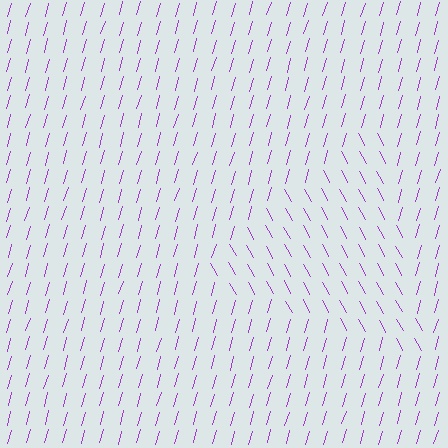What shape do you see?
I see a triangle.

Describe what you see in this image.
The image is filled with small purple line segments. A triangle region in the image has lines oriented differently from the surrounding lines, creating a visible texture boundary.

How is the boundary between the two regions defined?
The boundary is defined purely by a change in line orientation (approximately 45 degrees difference). All lines are the same color and thickness.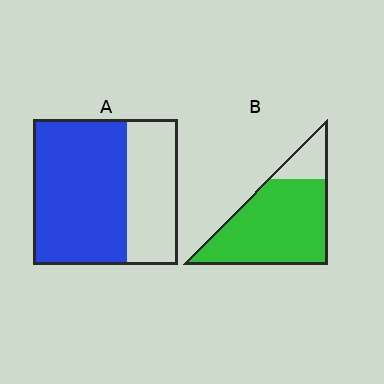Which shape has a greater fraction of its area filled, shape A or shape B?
Shape B.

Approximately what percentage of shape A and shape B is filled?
A is approximately 65% and B is approximately 85%.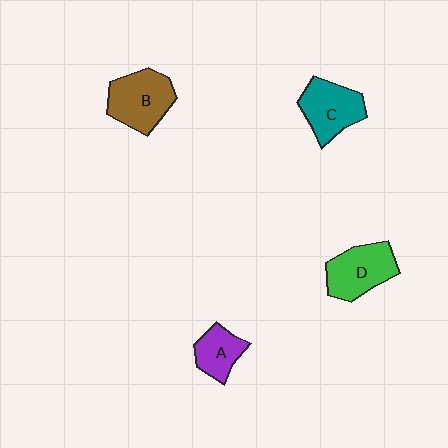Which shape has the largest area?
Shape B (brown).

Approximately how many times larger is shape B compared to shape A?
Approximately 1.6 times.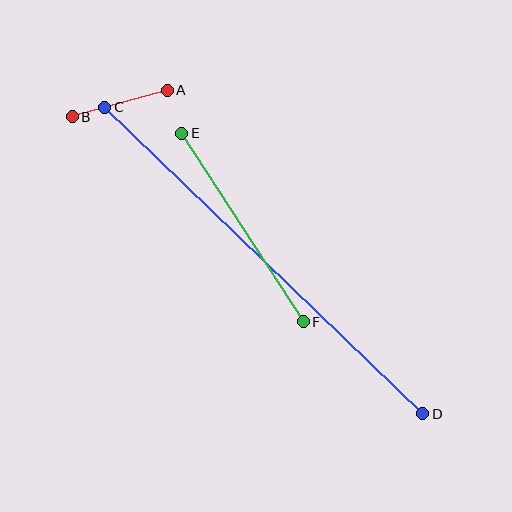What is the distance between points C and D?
The distance is approximately 441 pixels.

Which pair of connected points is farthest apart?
Points C and D are farthest apart.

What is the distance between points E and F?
The distance is approximately 224 pixels.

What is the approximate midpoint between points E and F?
The midpoint is at approximately (243, 228) pixels.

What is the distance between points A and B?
The distance is approximately 99 pixels.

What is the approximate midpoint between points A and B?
The midpoint is at approximately (120, 104) pixels.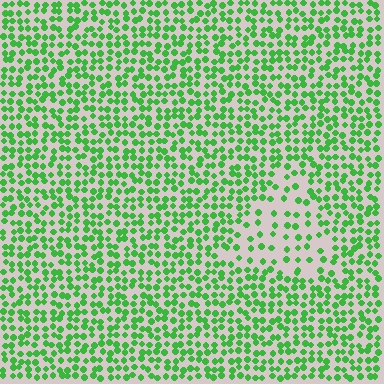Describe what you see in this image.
The image contains small green elements arranged at two different densities. A triangle-shaped region is visible where the elements are less densely packed than the surrounding area.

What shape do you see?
I see a triangle.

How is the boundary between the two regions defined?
The boundary is defined by a change in element density (approximately 2.2x ratio). All elements are the same color, size, and shape.